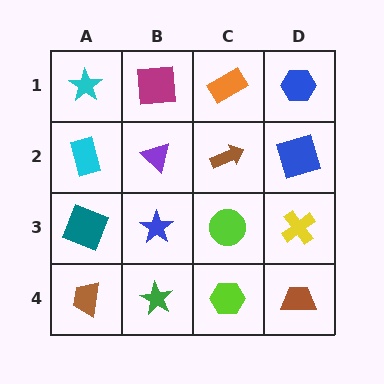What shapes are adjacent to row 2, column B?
A magenta square (row 1, column B), a blue star (row 3, column B), a cyan rectangle (row 2, column A), a brown arrow (row 2, column C).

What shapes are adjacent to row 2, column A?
A cyan star (row 1, column A), a teal square (row 3, column A), a purple triangle (row 2, column B).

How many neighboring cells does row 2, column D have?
3.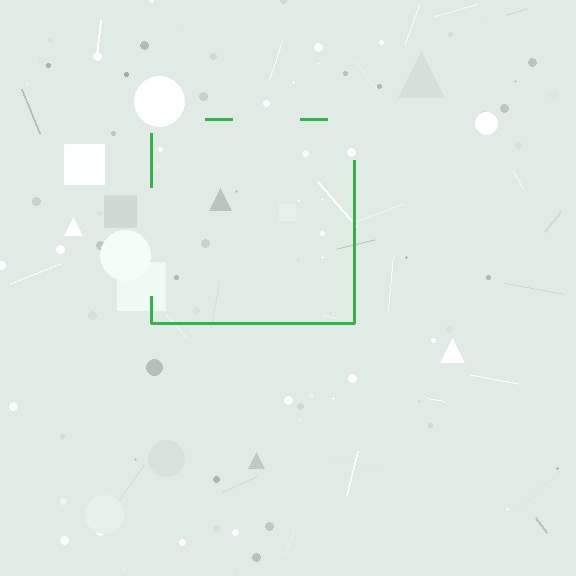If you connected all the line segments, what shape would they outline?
They would outline a square.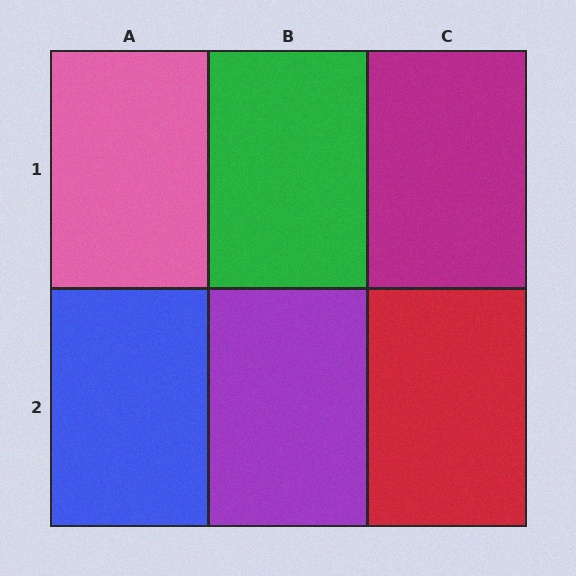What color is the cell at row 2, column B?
Purple.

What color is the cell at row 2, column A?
Blue.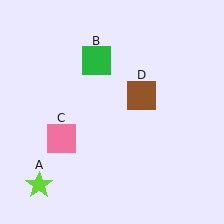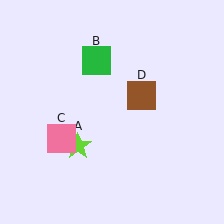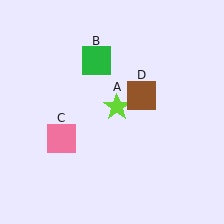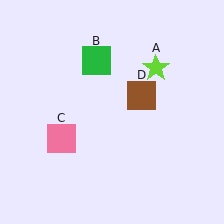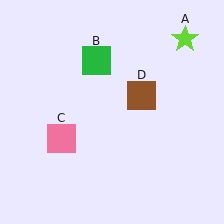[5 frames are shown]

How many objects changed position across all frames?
1 object changed position: lime star (object A).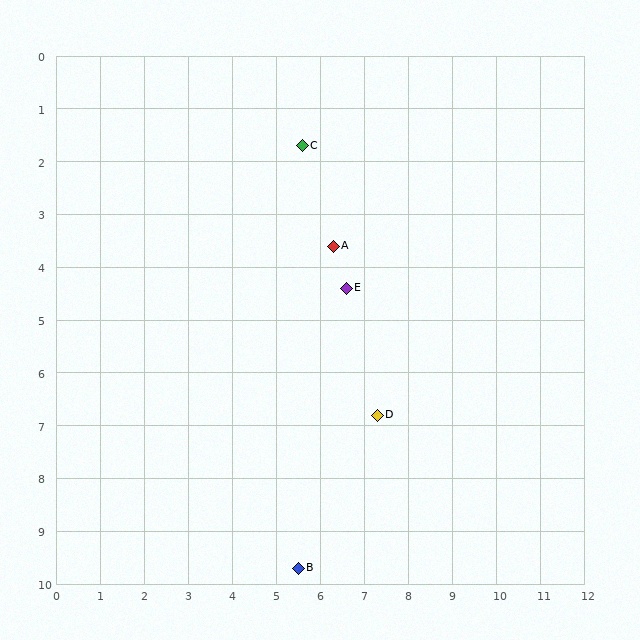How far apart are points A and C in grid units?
Points A and C are about 2.0 grid units apart.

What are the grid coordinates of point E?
Point E is at approximately (6.6, 4.4).